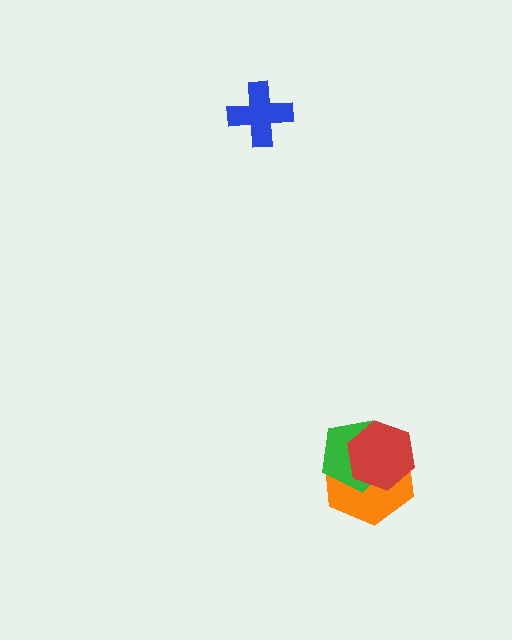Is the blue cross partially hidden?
No, no other shape covers it.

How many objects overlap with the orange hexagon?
2 objects overlap with the orange hexagon.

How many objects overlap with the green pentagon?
2 objects overlap with the green pentagon.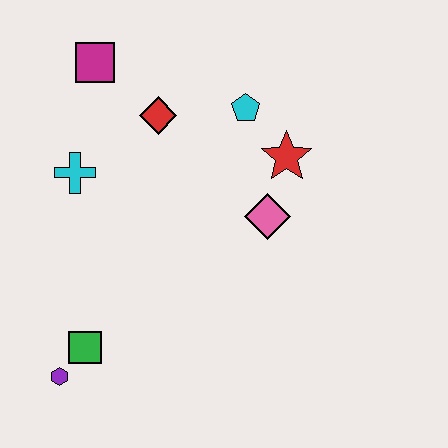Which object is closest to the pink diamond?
The red star is closest to the pink diamond.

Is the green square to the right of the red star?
No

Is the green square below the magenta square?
Yes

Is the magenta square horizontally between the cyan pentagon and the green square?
Yes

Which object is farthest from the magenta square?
The purple hexagon is farthest from the magenta square.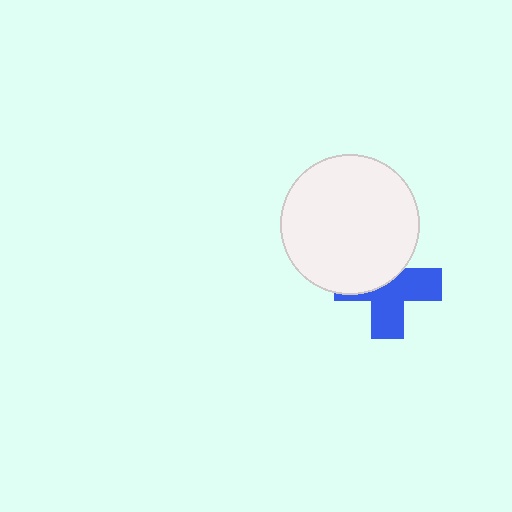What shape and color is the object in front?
The object in front is a white circle.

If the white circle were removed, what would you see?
You would see the complete blue cross.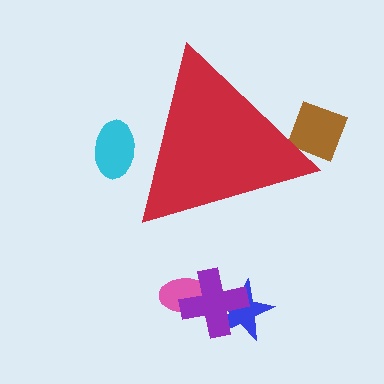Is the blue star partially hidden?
No, the blue star is fully visible.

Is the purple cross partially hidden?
No, the purple cross is fully visible.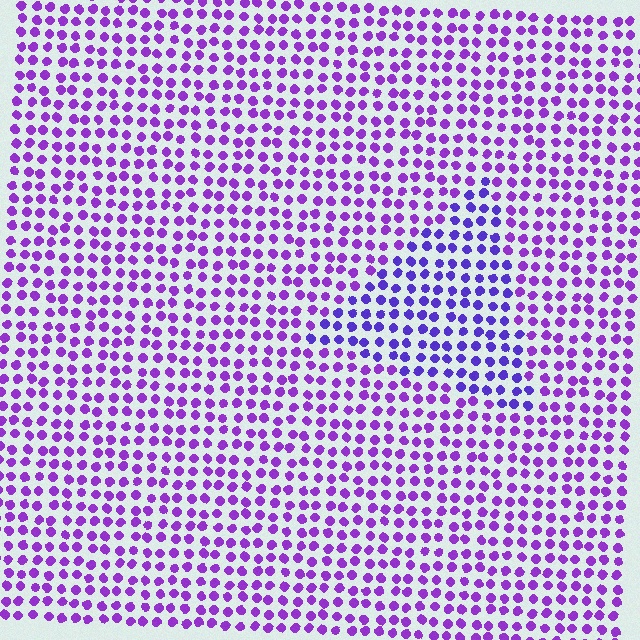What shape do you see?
I see a triangle.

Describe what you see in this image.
The image is filled with small purple elements in a uniform arrangement. A triangle-shaped region is visible where the elements are tinted to a slightly different hue, forming a subtle color boundary.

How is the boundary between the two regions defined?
The boundary is defined purely by a slight shift in hue (about 25 degrees). Spacing, size, and orientation are identical on both sides.